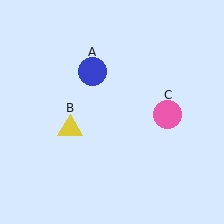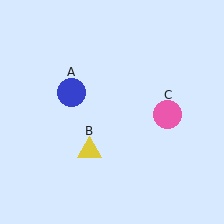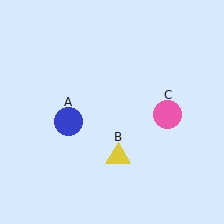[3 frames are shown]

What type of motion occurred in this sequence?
The blue circle (object A), yellow triangle (object B) rotated counterclockwise around the center of the scene.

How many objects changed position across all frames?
2 objects changed position: blue circle (object A), yellow triangle (object B).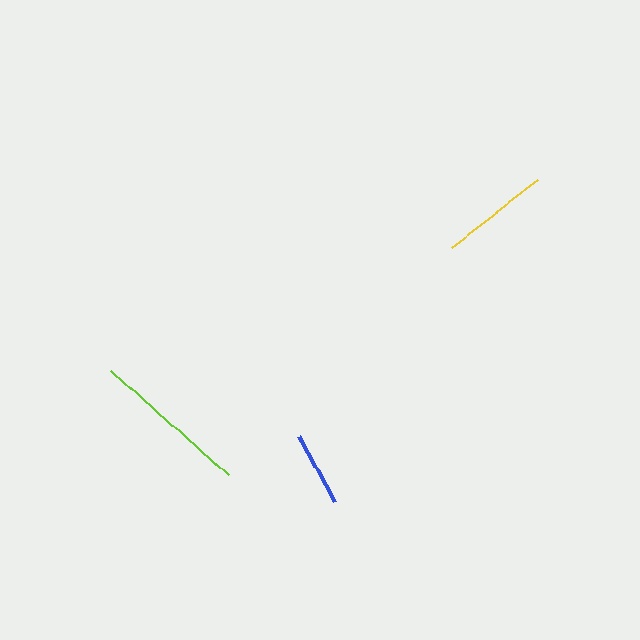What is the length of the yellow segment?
The yellow segment is approximately 109 pixels long.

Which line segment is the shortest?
The blue line is the shortest at approximately 75 pixels.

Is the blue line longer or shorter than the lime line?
The lime line is longer than the blue line.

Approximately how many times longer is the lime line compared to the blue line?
The lime line is approximately 2.1 times the length of the blue line.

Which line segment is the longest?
The lime line is the longest at approximately 157 pixels.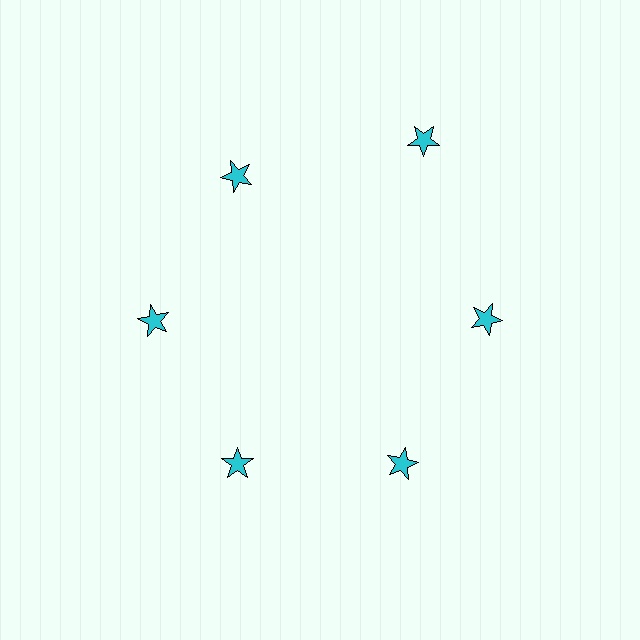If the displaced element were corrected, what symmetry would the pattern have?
It would have 6-fold rotational symmetry — the pattern would map onto itself every 60 degrees.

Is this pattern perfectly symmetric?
No. The 6 cyan stars are arranged in a ring, but one element near the 1 o'clock position is pushed outward from the center, breaking the 6-fold rotational symmetry.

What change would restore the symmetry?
The symmetry would be restored by moving it inward, back onto the ring so that all 6 stars sit at equal angles and equal distance from the center.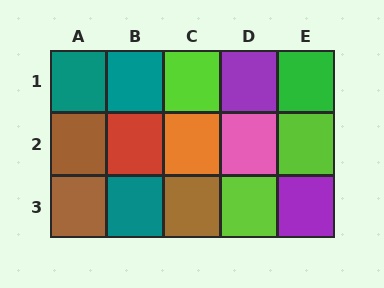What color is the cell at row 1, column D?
Purple.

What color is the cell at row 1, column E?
Green.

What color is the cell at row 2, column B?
Red.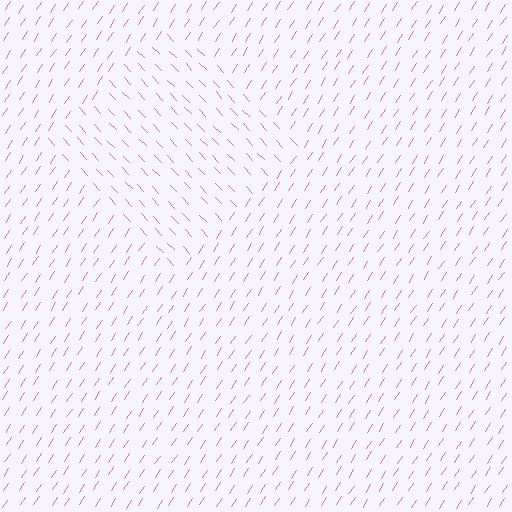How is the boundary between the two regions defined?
The boundary is defined purely by a change in line orientation (approximately 76 degrees difference). All lines are the same color and thickness.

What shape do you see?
I see a diamond.